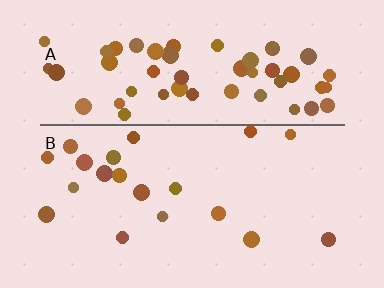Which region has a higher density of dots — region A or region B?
A (the top).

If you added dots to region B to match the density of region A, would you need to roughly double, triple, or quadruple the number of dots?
Approximately triple.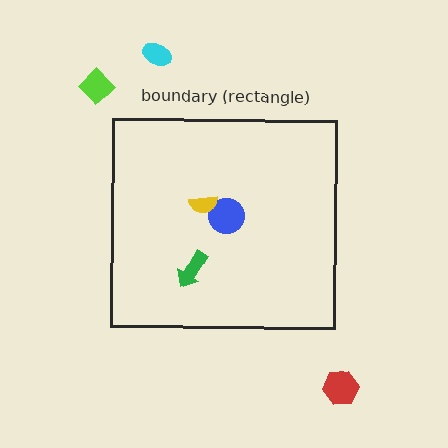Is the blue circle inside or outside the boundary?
Inside.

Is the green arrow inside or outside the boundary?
Inside.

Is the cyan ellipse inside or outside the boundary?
Outside.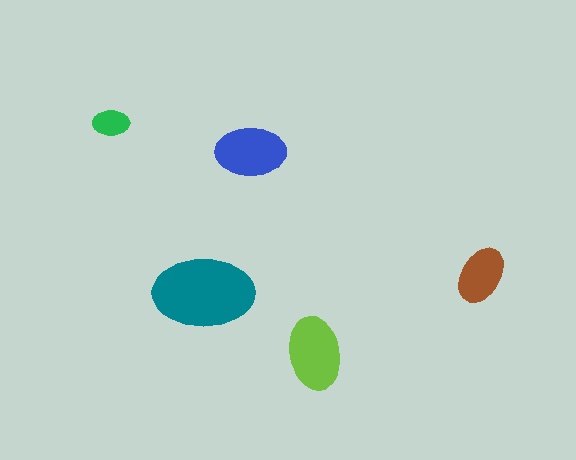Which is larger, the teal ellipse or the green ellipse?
The teal one.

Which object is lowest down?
The lime ellipse is bottommost.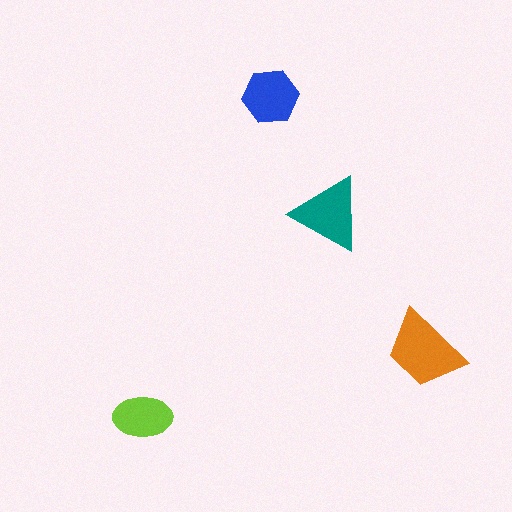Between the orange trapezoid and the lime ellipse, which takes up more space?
The orange trapezoid.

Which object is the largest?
The orange trapezoid.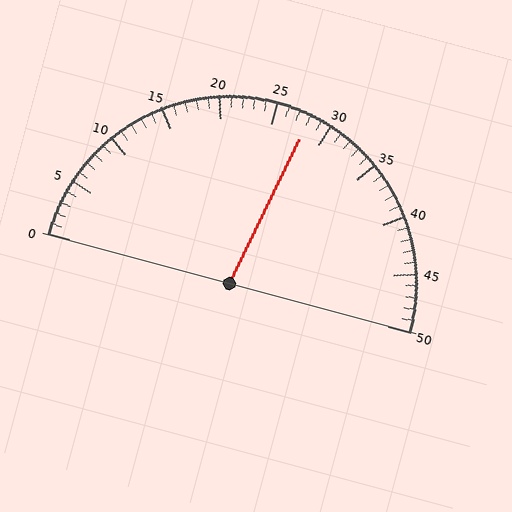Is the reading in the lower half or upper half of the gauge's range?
The reading is in the upper half of the range (0 to 50).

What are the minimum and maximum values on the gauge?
The gauge ranges from 0 to 50.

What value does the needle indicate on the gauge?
The needle indicates approximately 28.